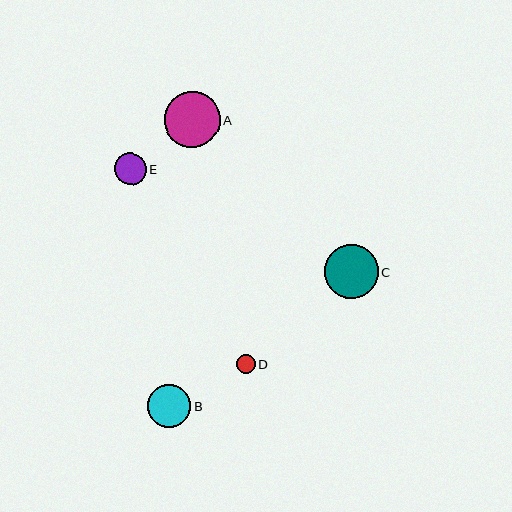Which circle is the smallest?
Circle D is the smallest with a size of approximately 18 pixels.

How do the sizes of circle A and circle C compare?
Circle A and circle C are approximately the same size.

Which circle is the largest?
Circle A is the largest with a size of approximately 56 pixels.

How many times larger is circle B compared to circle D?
Circle B is approximately 2.3 times the size of circle D.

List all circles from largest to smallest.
From largest to smallest: A, C, B, E, D.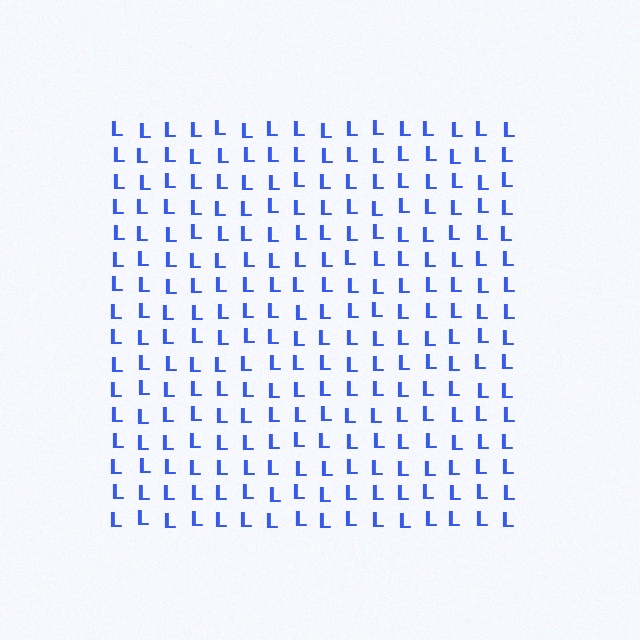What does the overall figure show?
The overall figure shows a square.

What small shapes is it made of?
It is made of small letter L's.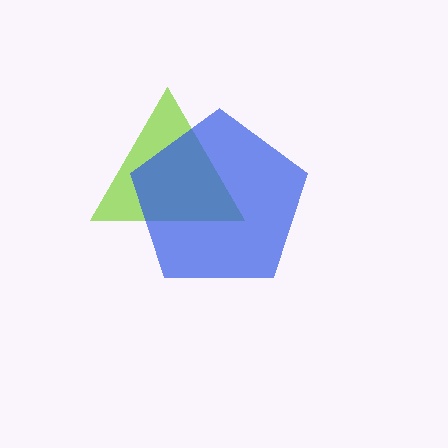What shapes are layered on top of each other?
The layered shapes are: a lime triangle, a blue pentagon.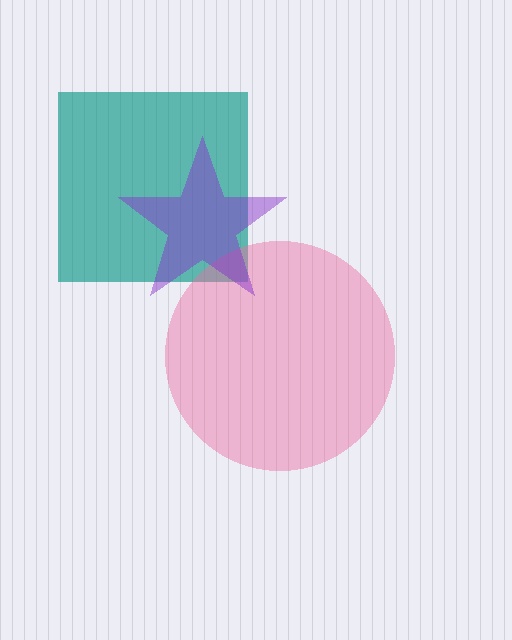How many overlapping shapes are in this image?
There are 3 overlapping shapes in the image.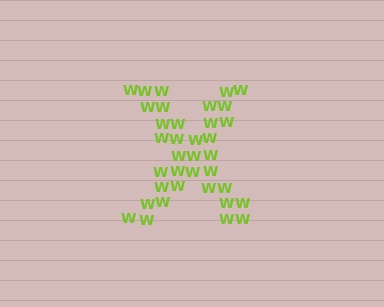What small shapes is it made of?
It is made of small letter W's.